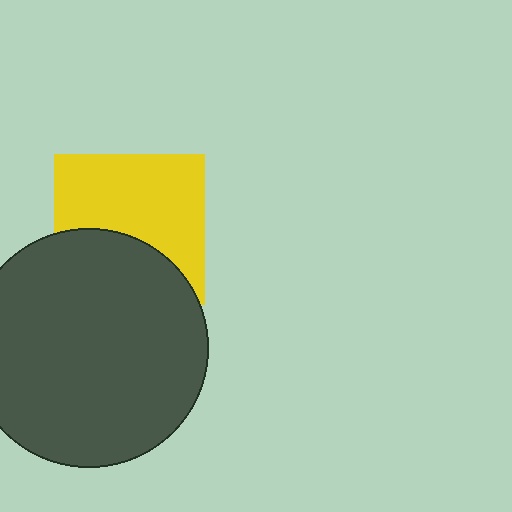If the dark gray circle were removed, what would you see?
You would see the complete yellow square.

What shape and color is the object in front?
The object in front is a dark gray circle.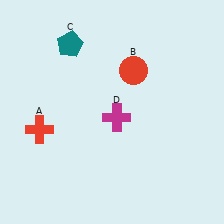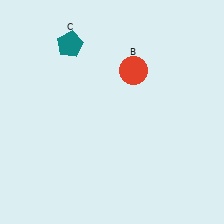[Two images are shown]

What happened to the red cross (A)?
The red cross (A) was removed in Image 2. It was in the bottom-left area of Image 1.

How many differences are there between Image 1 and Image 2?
There are 2 differences between the two images.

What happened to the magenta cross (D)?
The magenta cross (D) was removed in Image 2. It was in the bottom-right area of Image 1.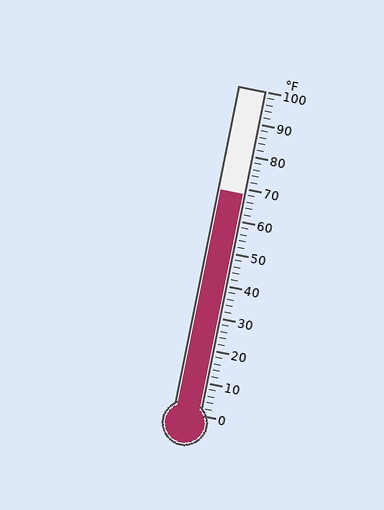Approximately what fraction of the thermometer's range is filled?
The thermometer is filled to approximately 70% of its range.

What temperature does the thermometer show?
The thermometer shows approximately 68°F.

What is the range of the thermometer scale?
The thermometer scale ranges from 0°F to 100°F.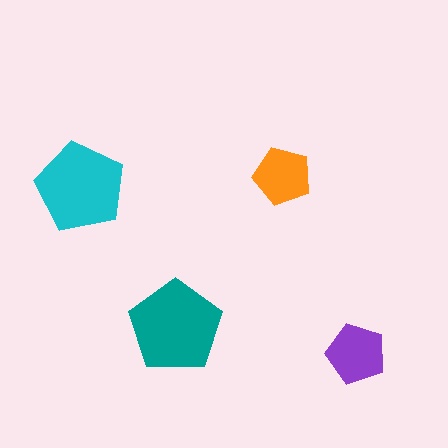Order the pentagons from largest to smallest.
the teal one, the cyan one, the purple one, the orange one.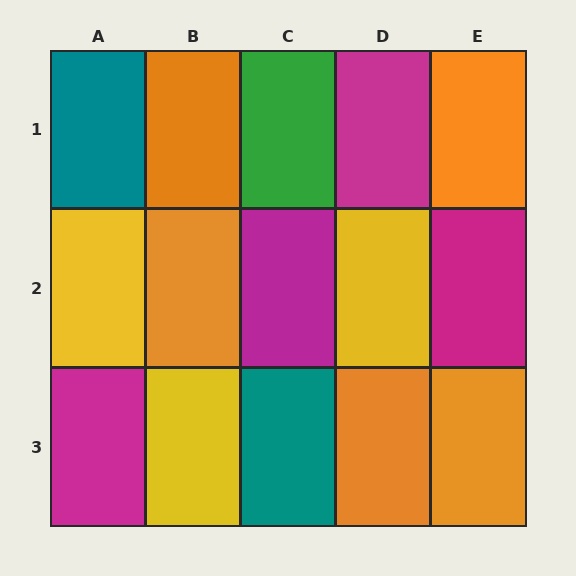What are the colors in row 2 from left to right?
Yellow, orange, magenta, yellow, magenta.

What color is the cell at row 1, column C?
Green.